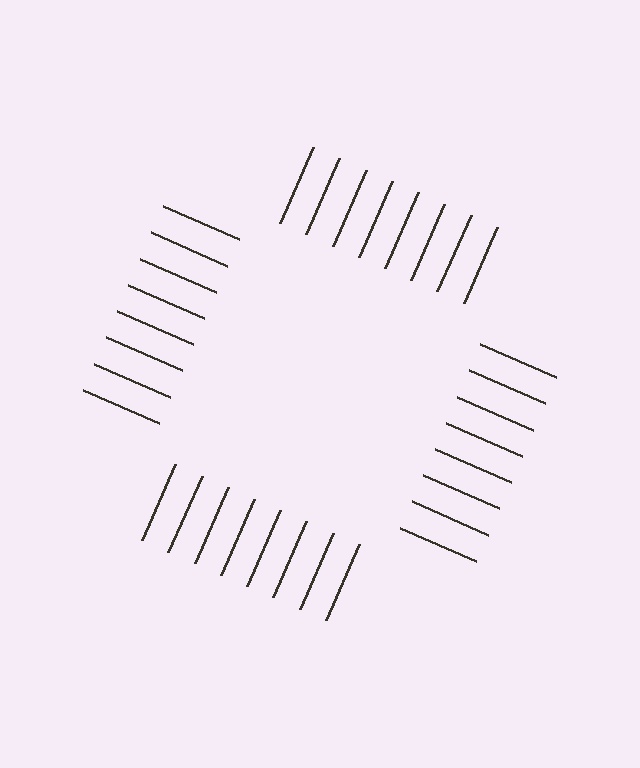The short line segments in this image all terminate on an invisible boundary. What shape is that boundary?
An illusory square — the line segments terminate on its edges but no continuous stroke is drawn.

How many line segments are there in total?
32 — 8 along each of the 4 edges.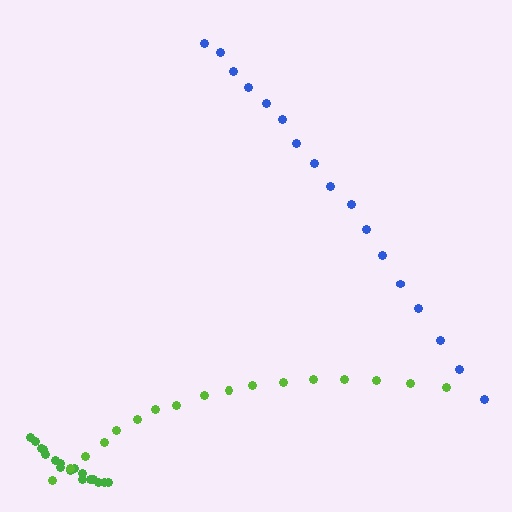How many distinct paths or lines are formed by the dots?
There are 3 distinct paths.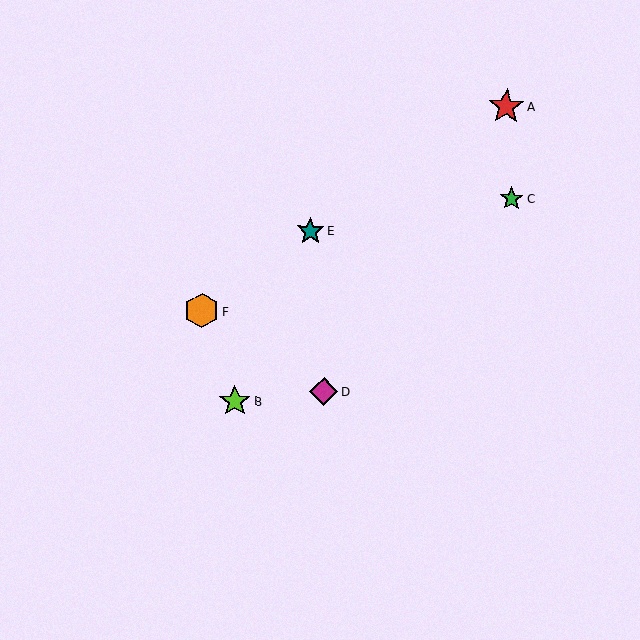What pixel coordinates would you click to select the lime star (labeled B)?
Click at (235, 401) to select the lime star B.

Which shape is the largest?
The red star (labeled A) is the largest.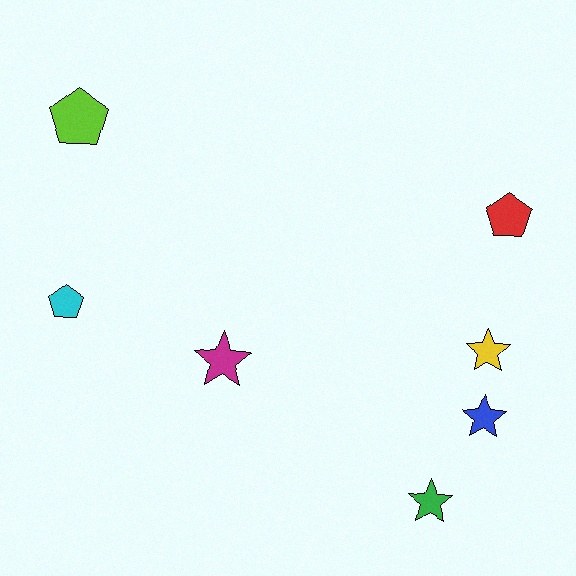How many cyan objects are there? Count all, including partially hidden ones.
There is 1 cyan object.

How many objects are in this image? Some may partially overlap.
There are 7 objects.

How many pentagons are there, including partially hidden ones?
There are 3 pentagons.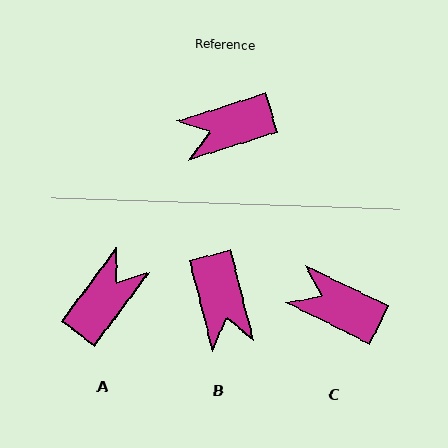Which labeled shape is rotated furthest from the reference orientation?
A, about 144 degrees away.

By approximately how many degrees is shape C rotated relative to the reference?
Approximately 44 degrees clockwise.